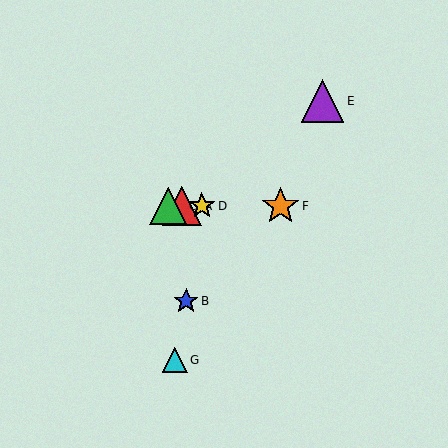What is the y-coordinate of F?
Object F is at y≈206.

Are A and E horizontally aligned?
No, A is at y≈206 and E is at y≈101.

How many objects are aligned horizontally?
4 objects (A, C, D, F) are aligned horizontally.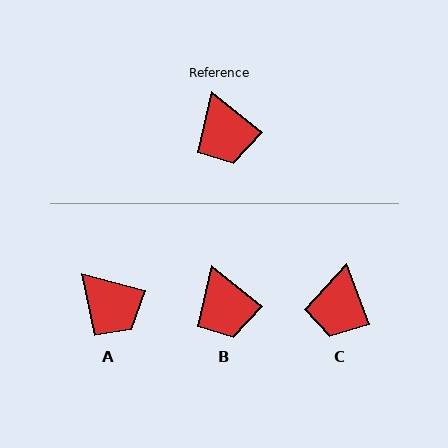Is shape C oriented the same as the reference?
No, it is off by about 30 degrees.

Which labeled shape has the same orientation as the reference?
B.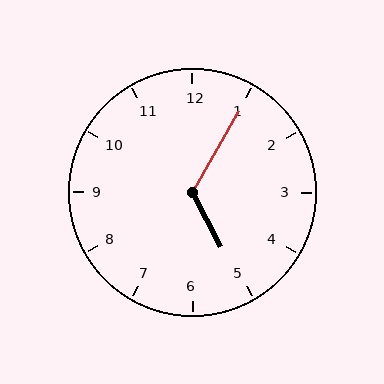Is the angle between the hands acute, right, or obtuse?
It is obtuse.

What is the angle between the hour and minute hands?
Approximately 122 degrees.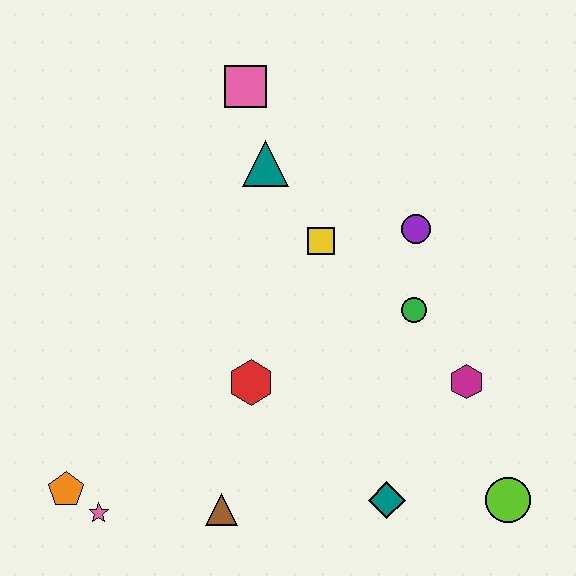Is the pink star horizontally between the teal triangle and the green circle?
No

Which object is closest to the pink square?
The teal triangle is closest to the pink square.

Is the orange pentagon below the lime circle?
No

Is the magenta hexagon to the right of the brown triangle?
Yes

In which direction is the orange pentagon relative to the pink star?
The orange pentagon is to the left of the pink star.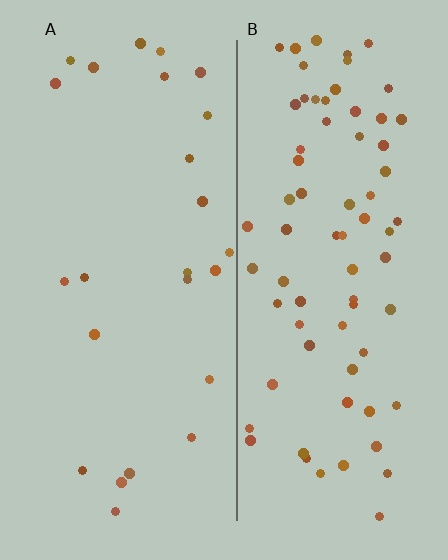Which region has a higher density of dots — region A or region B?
B (the right).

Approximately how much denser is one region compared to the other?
Approximately 3.0× — region B over region A.